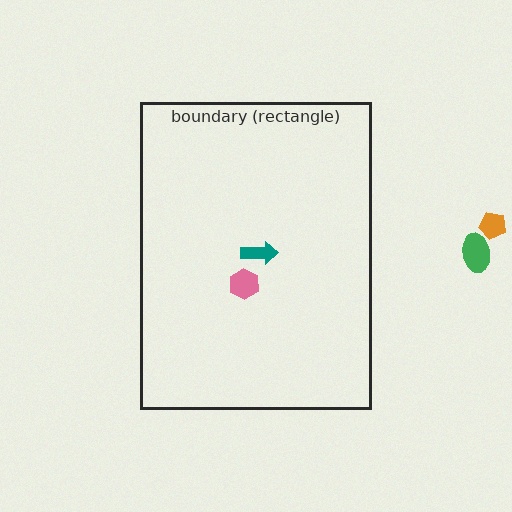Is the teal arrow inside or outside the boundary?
Inside.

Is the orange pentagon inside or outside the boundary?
Outside.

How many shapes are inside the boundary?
2 inside, 2 outside.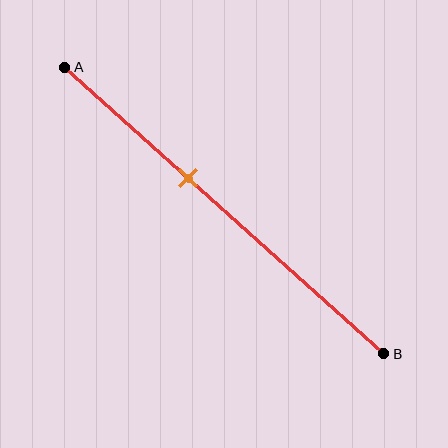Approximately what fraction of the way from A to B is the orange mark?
The orange mark is approximately 40% of the way from A to B.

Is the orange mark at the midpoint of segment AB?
No, the mark is at about 40% from A, not at the 50% midpoint.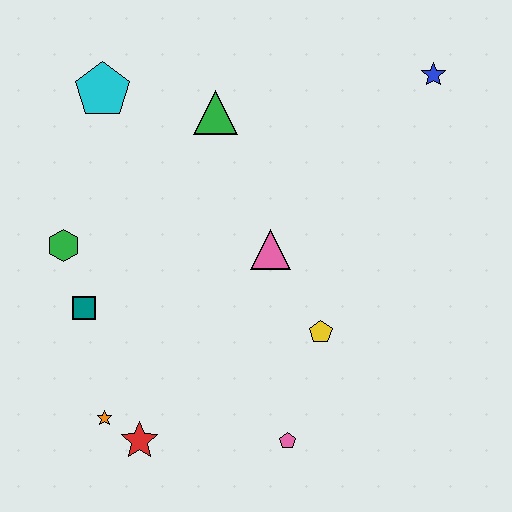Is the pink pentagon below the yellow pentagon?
Yes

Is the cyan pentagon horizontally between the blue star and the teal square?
Yes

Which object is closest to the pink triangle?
The yellow pentagon is closest to the pink triangle.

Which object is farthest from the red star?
The blue star is farthest from the red star.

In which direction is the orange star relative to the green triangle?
The orange star is below the green triangle.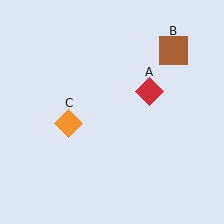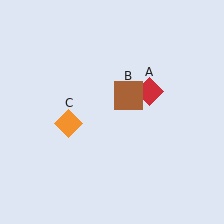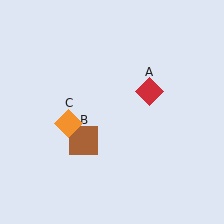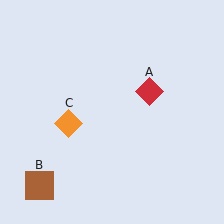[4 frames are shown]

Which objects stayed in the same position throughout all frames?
Red diamond (object A) and orange diamond (object C) remained stationary.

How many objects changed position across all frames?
1 object changed position: brown square (object B).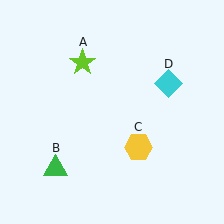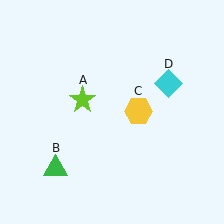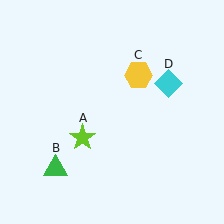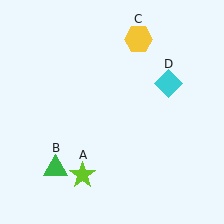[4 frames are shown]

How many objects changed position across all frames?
2 objects changed position: lime star (object A), yellow hexagon (object C).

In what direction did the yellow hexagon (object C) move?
The yellow hexagon (object C) moved up.